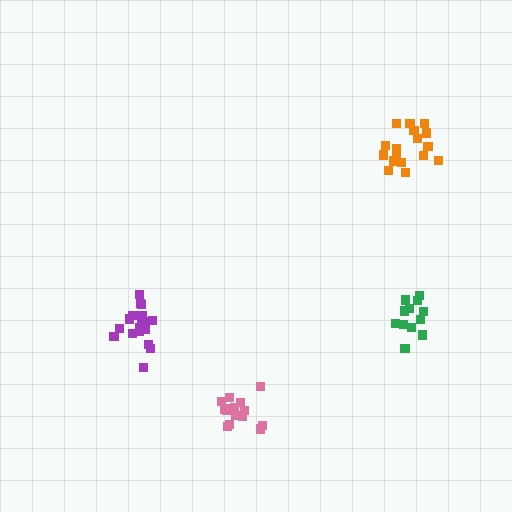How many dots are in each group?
Group 1: 14 dots, Group 2: 17 dots, Group 3: 18 dots, Group 4: 13 dots (62 total).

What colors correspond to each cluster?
The clusters are colored: pink, orange, purple, green.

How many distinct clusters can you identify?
There are 4 distinct clusters.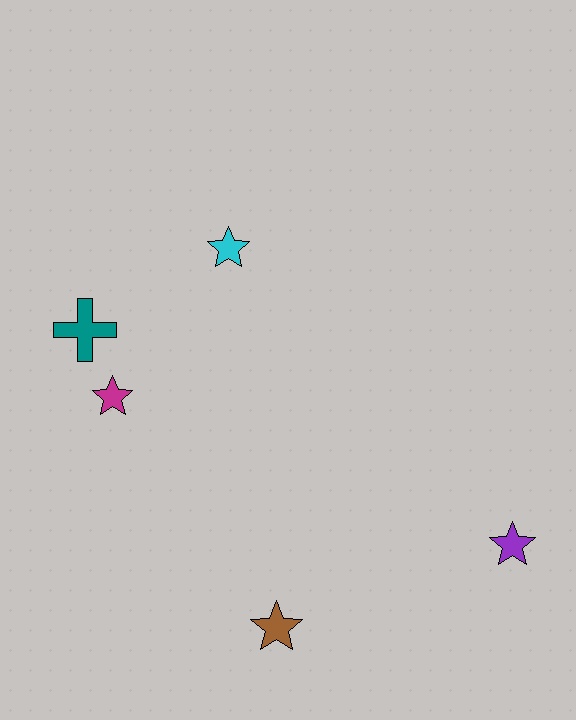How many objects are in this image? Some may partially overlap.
There are 5 objects.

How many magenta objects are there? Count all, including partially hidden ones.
There is 1 magenta object.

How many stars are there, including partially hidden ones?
There are 4 stars.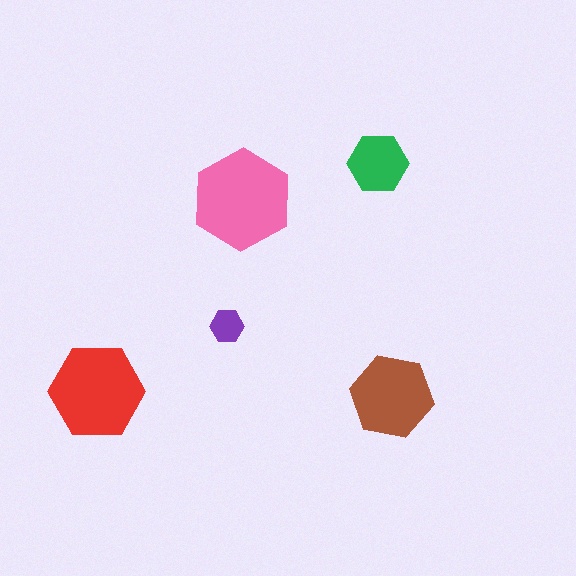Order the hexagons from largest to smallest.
the pink one, the red one, the brown one, the green one, the purple one.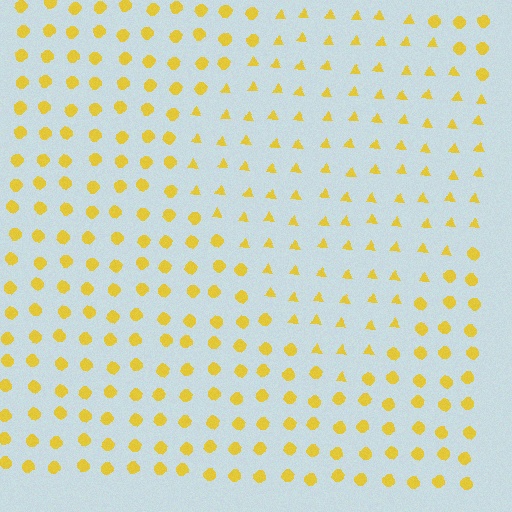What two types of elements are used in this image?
The image uses triangles inside the diamond region and circles outside it.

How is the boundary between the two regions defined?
The boundary is defined by a change in element shape: triangles inside vs. circles outside. All elements share the same color and spacing.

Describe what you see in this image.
The image is filled with small yellow elements arranged in a uniform grid. A diamond-shaped region contains triangles, while the surrounding area contains circles. The boundary is defined purely by the change in element shape.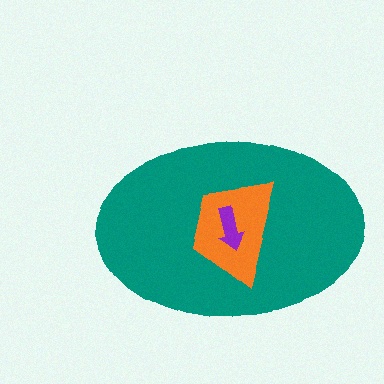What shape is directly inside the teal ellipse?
The orange trapezoid.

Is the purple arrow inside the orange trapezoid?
Yes.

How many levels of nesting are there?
3.